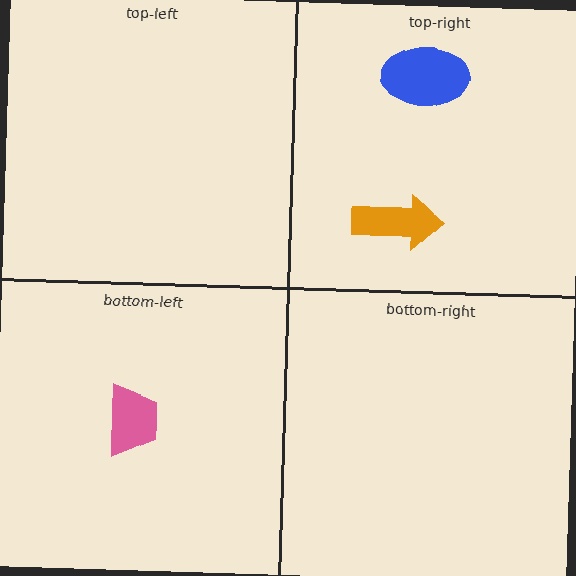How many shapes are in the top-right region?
2.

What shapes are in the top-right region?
The blue ellipse, the orange arrow.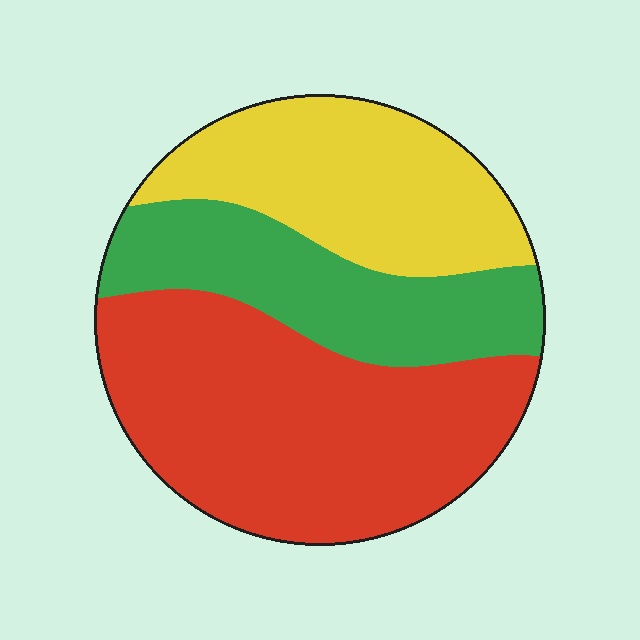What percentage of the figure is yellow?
Yellow takes up between a sixth and a third of the figure.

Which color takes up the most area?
Red, at roughly 45%.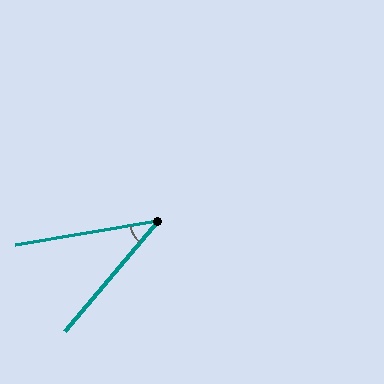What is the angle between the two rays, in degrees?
Approximately 40 degrees.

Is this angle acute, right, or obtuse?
It is acute.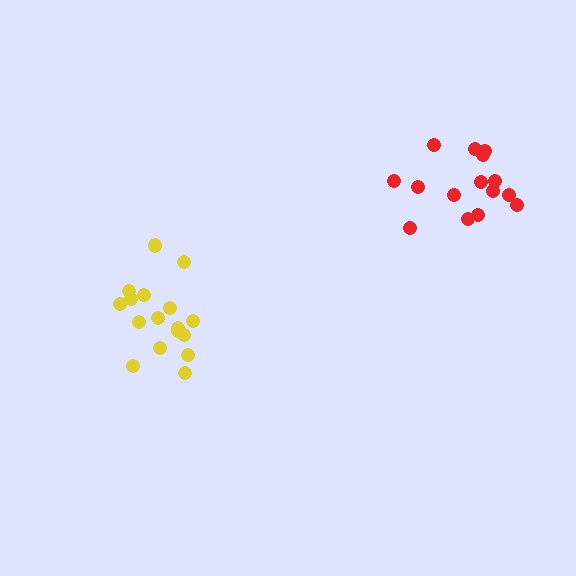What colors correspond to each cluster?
The clusters are colored: yellow, red.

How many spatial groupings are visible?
There are 2 spatial groupings.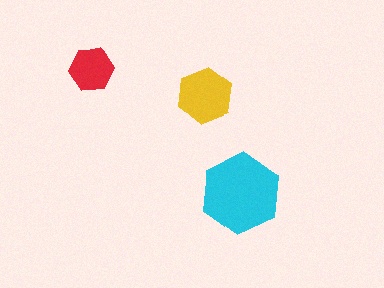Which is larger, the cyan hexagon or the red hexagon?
The cyan one.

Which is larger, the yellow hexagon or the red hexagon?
The yellow one.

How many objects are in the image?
There are 3 objects in the image.